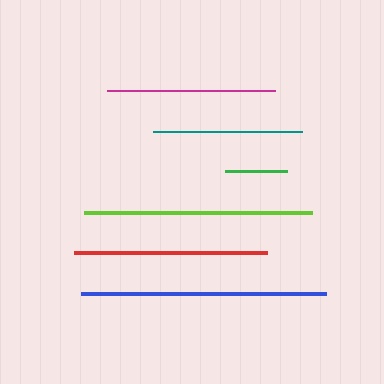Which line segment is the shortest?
The green line is the shortest at approximately 62 pixels.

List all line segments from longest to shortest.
From longest to shortest: blue, lime, red, magenta, teal, green.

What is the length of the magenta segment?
The magenta segment is approximately 168 pixels long.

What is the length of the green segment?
The green segment is approximately 62 pixels long.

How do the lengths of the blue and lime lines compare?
The blue and lime lines are approximately the same length.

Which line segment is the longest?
The blue line is the longest at approximately 246 pixels.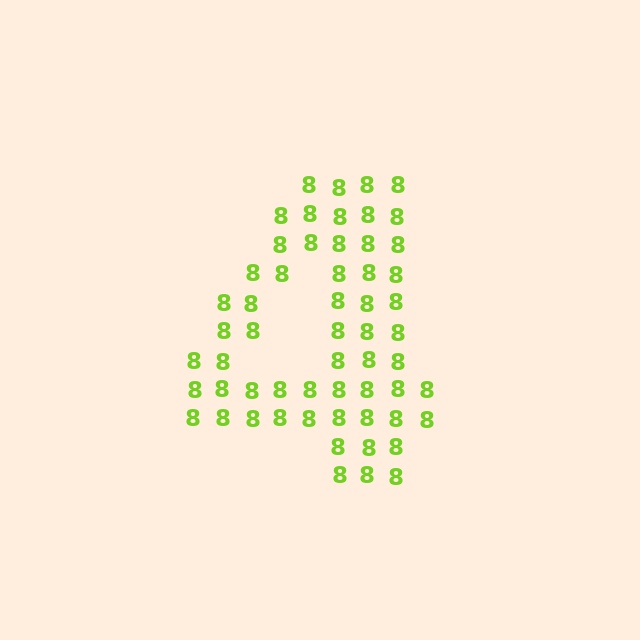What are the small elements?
The small elements are digit 8's.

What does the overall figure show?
The overall figure shows the digit 4.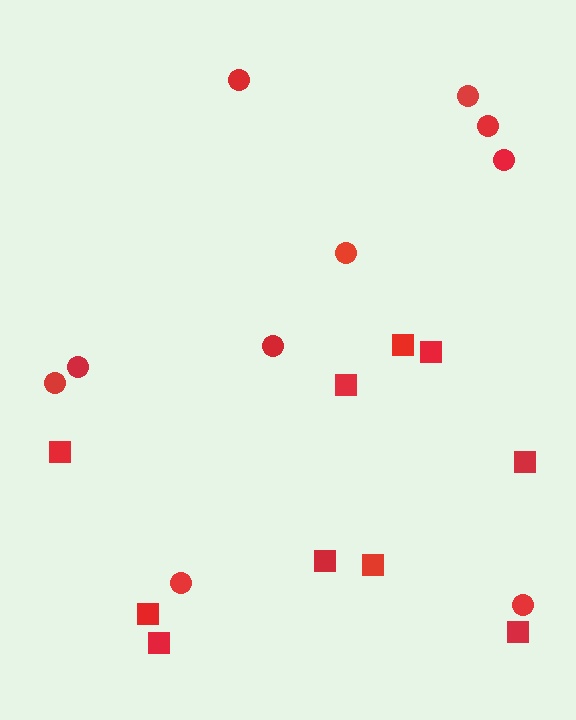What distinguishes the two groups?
There are 2 groups: one group of circles (10) and one group of squares (10).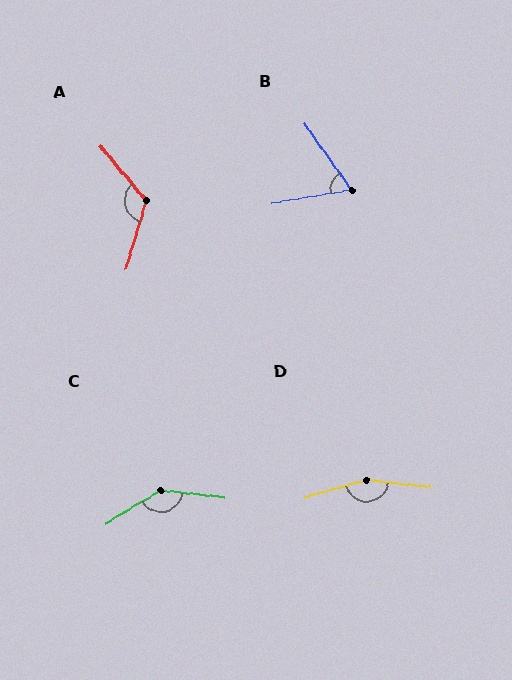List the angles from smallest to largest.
B (64°), A (124°), C (142°), D (157°).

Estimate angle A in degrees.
Approximately 124 degrees.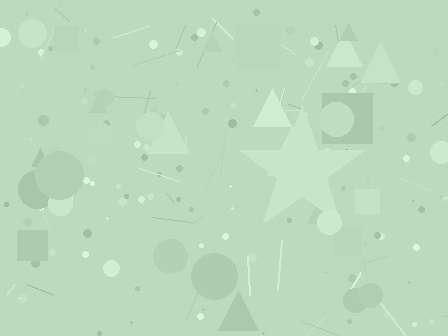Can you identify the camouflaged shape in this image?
The camouflaged shape is a star.